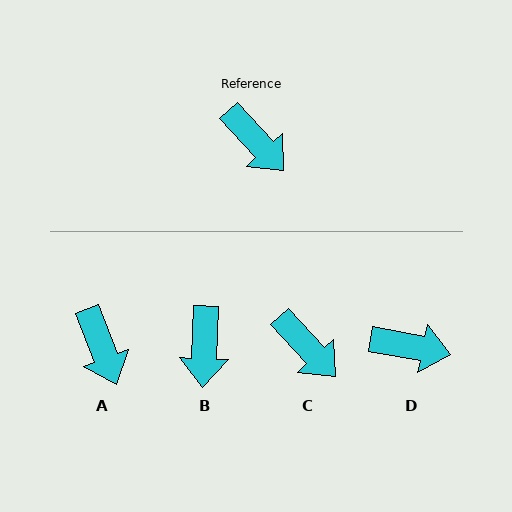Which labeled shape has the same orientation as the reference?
C.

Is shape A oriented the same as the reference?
No, it is off by about 21 degrees.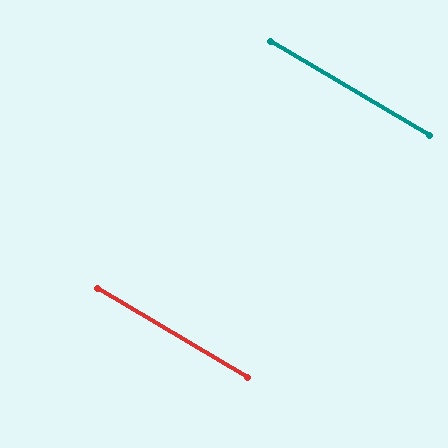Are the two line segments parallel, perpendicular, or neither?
Parallel — their directions differ by only 0.2°.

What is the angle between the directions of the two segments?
Approximately 0 degrees.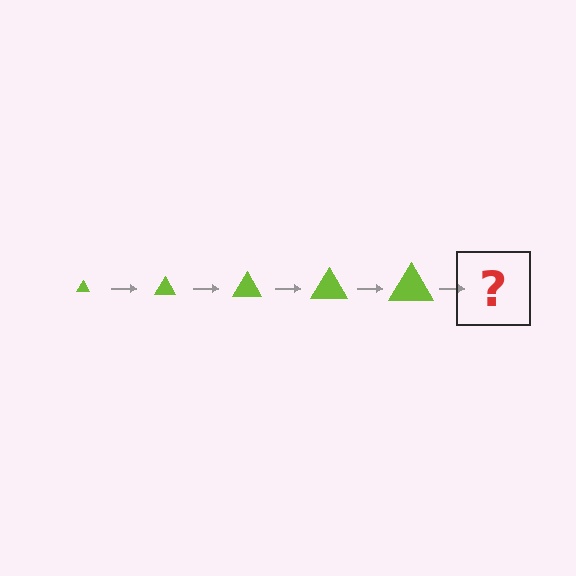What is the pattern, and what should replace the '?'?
The pattern is that the triangle gets progressively larger each step. The '?' should be a lime triangle, larger than the previous one.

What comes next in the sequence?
The next element should be a lime triangle, larger than the previous one.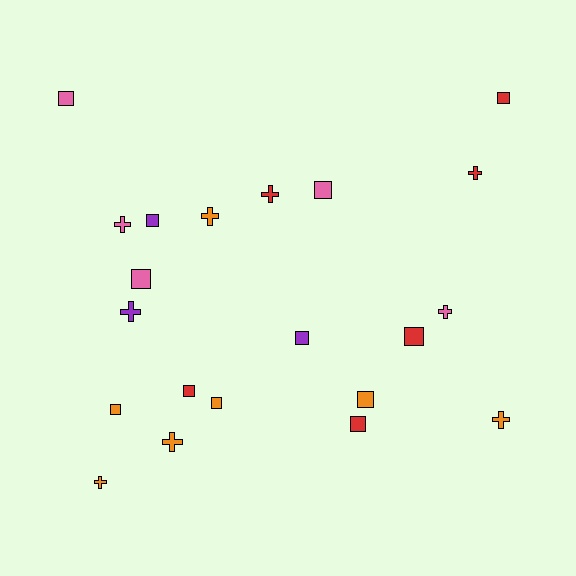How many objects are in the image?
There are 21 objects.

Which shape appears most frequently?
Square, with 12 objects.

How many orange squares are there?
There are 3 orange squares.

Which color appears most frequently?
Orange, with 7 objects.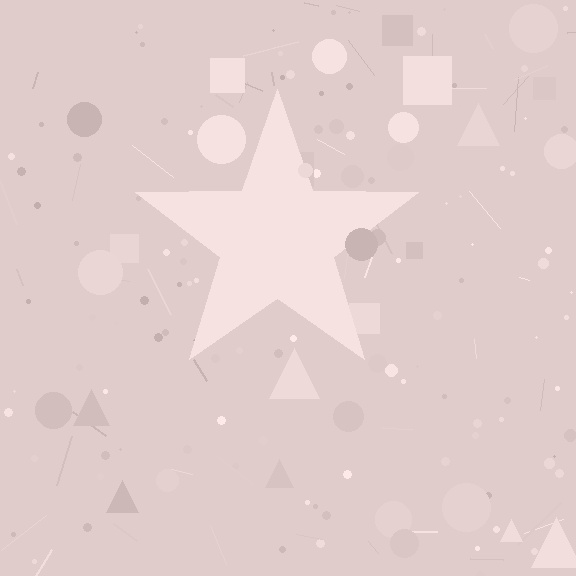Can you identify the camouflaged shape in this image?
The camouflaged shape is a star.